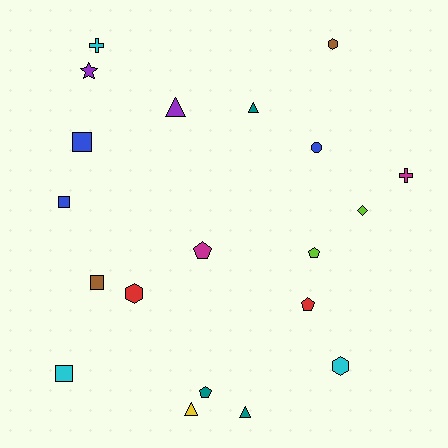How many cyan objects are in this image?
There are 3 cyan objects.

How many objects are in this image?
There are 20 objects.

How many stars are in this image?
There is 1 star.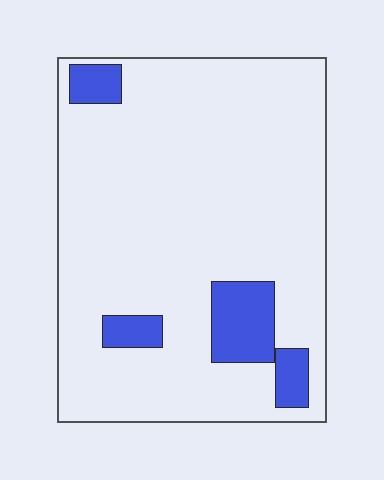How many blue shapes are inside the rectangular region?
4.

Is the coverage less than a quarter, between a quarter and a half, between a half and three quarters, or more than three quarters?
Less than a quarter.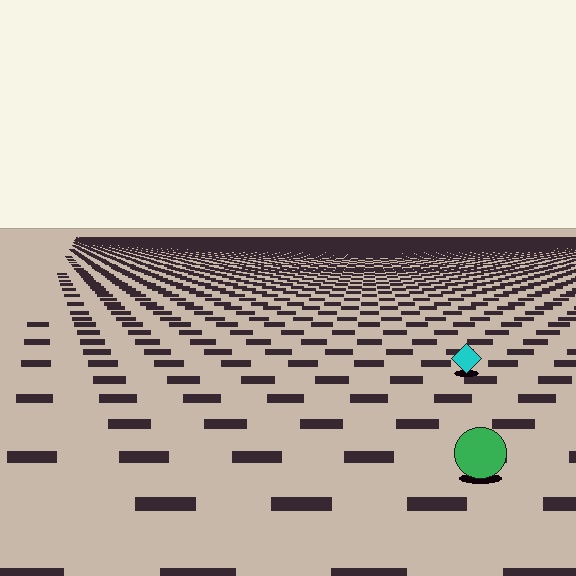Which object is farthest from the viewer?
The cyan diamond is farthest from the viewer. It appears smaller and the ground texture around it is denser.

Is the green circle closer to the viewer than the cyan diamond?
Yes. The green circle is closer — you can tell from the texture gradient: the ground texture is coarser near it.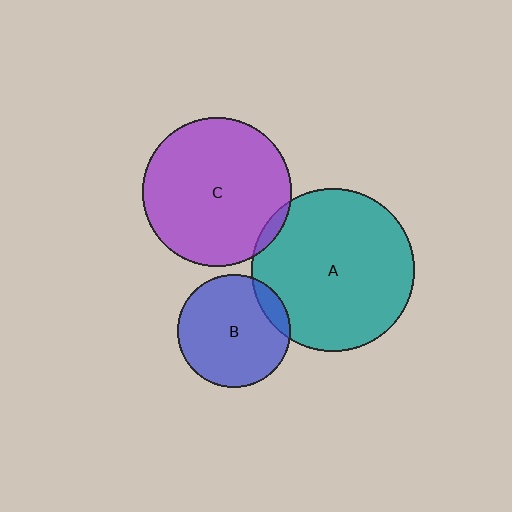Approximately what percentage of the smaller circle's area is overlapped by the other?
Approximately 10%.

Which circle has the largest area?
Circle A (teal).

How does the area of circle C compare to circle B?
Approximately 1.8 times.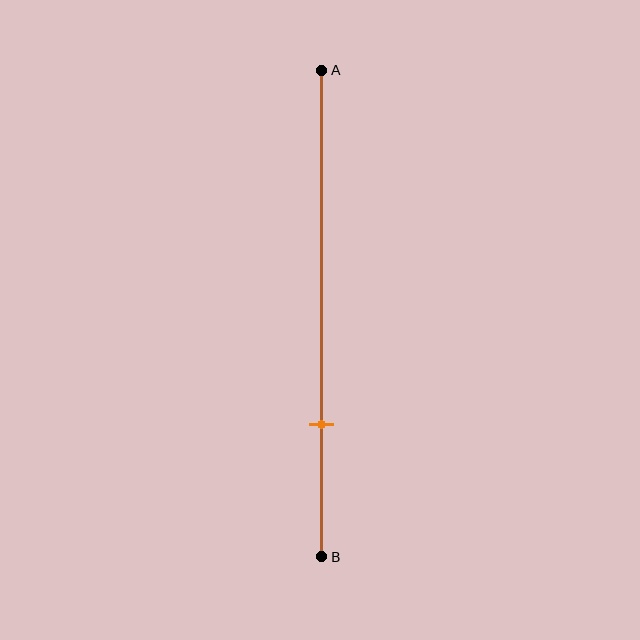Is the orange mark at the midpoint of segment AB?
No, the mark is at about 75% from A, not at the 50% midpoint.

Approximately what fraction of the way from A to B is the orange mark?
The orange mark is approximately 75% of the way from A to B.